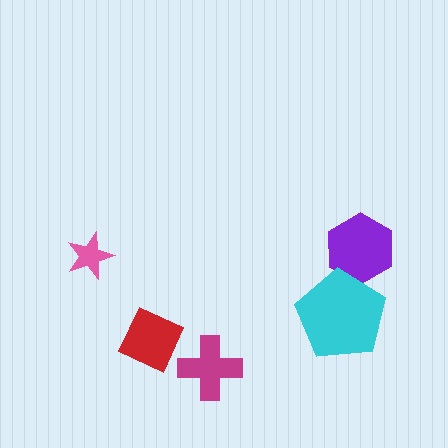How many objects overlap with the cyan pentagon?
1 object overlaps with the cyan pentagon.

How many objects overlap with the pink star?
0 objects overlap with the pink star.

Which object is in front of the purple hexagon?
The cyan pentagon is in front of the purple hexagon.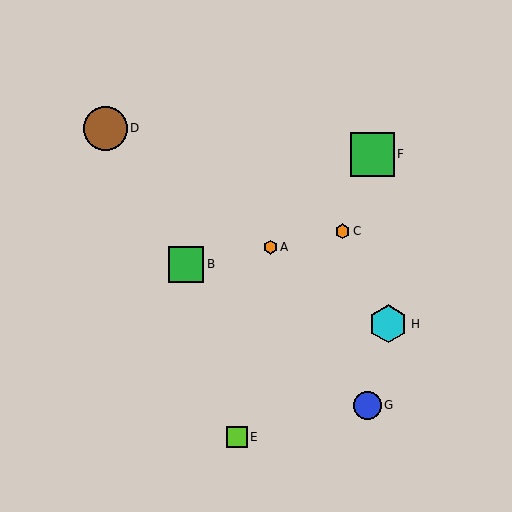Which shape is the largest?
The brown circle (labeled D) is the largest.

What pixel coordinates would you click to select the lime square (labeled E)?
Click at (237, 437) to select the lime square E.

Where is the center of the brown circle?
The center of the brown circle is at (105, 128).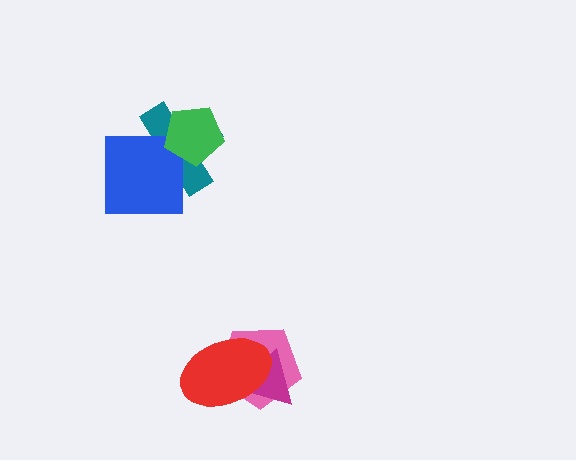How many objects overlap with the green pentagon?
1 object overlaps with the green pentagon.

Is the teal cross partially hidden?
Yes, it is partially covered by another shape.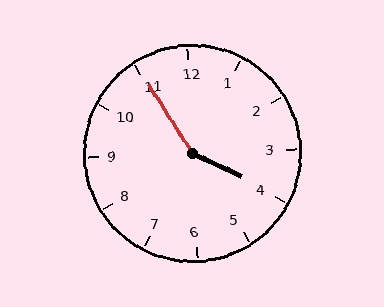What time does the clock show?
3:55.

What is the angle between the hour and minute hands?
Approximately 148 degrees.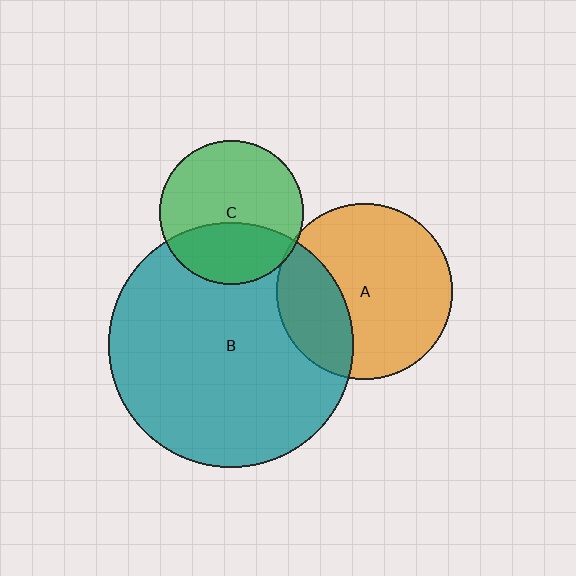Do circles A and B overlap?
Yes.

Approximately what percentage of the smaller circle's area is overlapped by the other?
Approximately 30%.